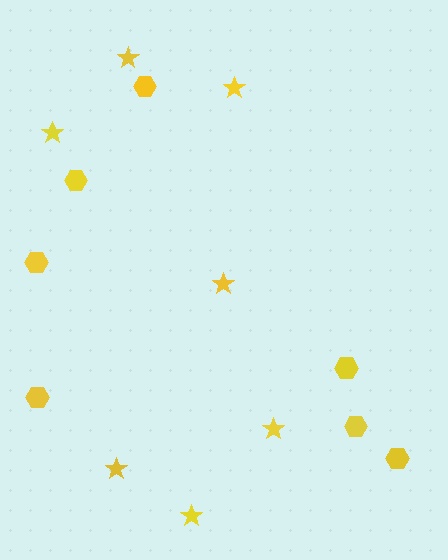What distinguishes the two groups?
There are 2 groups: one group of hexagons (7) and one group of stars (7).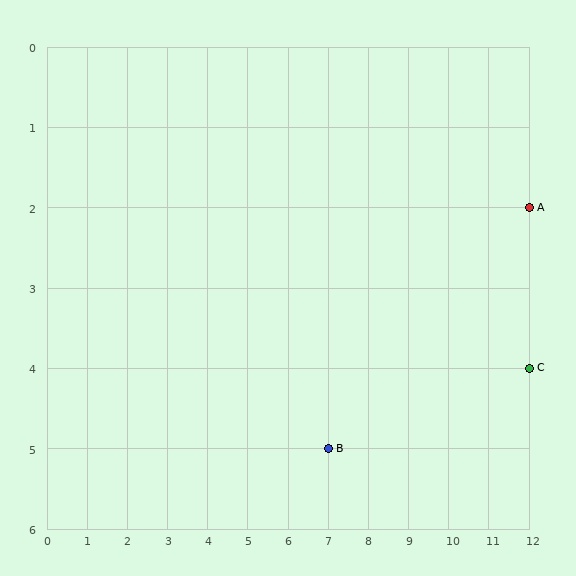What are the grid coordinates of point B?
Point B is at grid coordinates (7, 5).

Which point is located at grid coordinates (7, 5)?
Point B is at (7, 5).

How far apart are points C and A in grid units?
Points C and A are 2 rows apart.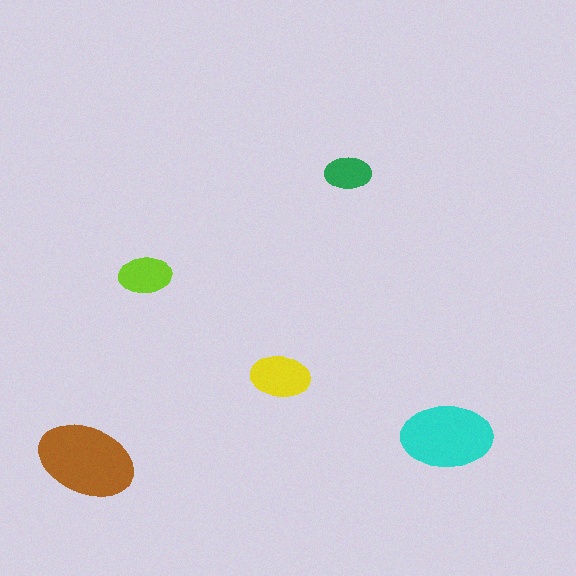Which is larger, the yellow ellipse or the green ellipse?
The yellow one.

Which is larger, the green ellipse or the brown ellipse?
The brown one.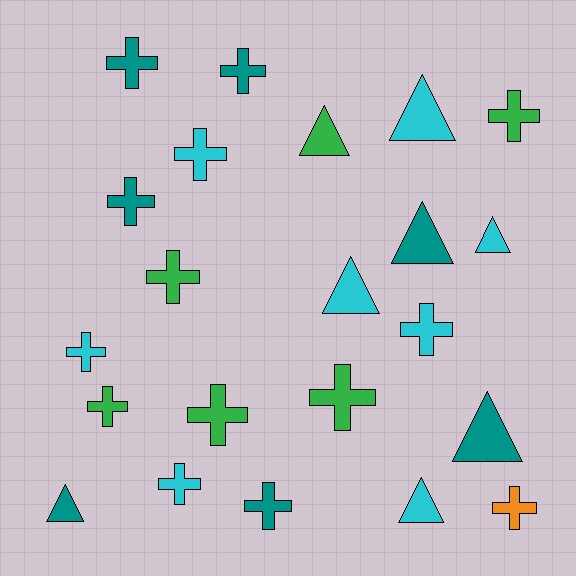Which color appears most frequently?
Cyan, with 8 objects.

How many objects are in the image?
There are 22 objects.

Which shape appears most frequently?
Cross, with 14 objects.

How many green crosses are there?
There are 5 green crosses.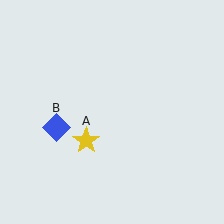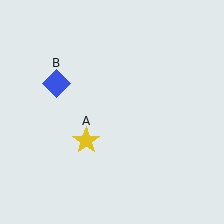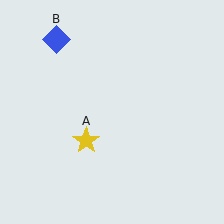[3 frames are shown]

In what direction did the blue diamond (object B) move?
The blue diamond (object B) moved up.